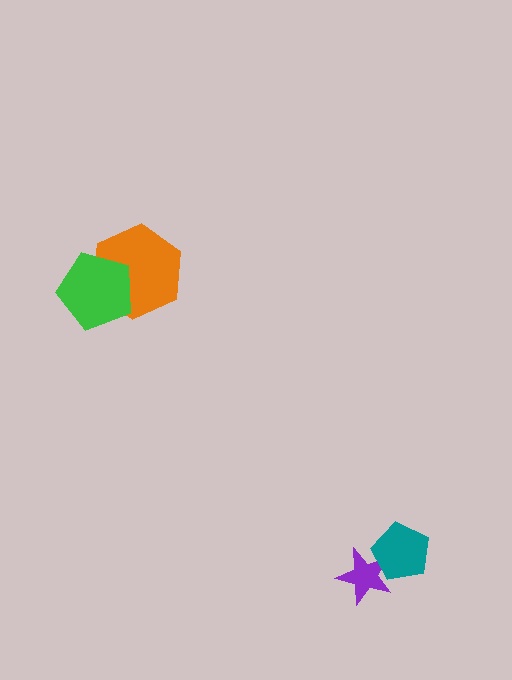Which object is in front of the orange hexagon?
The green pentagon is in front of the orange hexagon.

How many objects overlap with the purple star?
1 object overlaps with the purple star.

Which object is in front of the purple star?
The teal pentagon is in front of the purple star.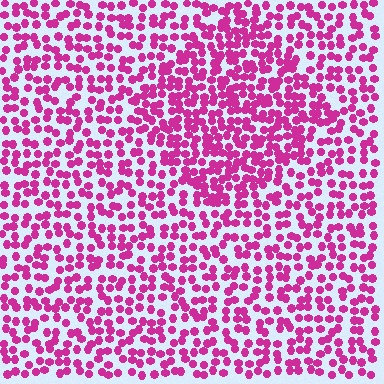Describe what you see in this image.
The image contains small magenta elements arranged at two different densities. A diamond-shaped region is visible where the elements are more densely packed than the surrounding area.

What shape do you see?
I see a diamond.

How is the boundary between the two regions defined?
The boundary is defined by a change in element density (approximately 1.6x ratio). All elements are the same color, size, and shape.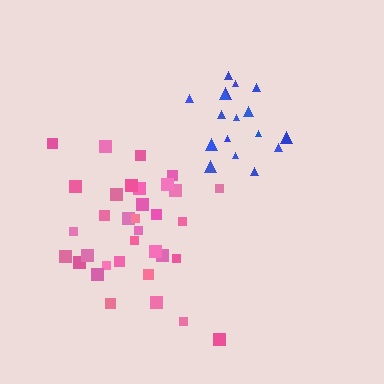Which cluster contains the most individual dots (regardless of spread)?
Pink (34).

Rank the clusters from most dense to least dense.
blue, pink.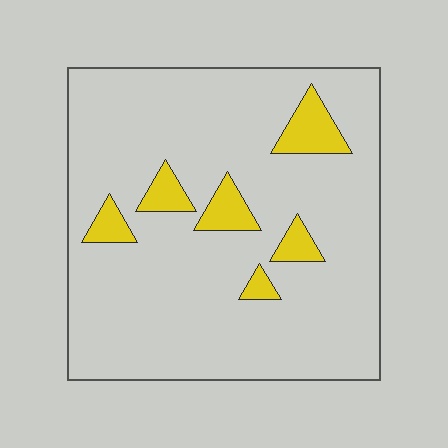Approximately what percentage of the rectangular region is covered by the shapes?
Approximately 10%.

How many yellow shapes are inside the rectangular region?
6.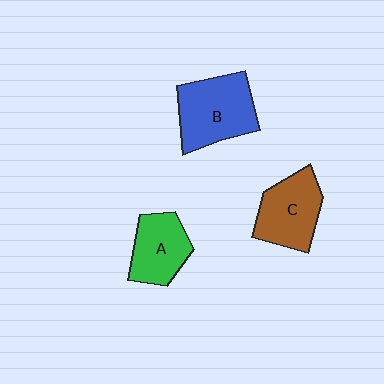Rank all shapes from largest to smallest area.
From largest to smallest: B (blue), C (brown), A (green).